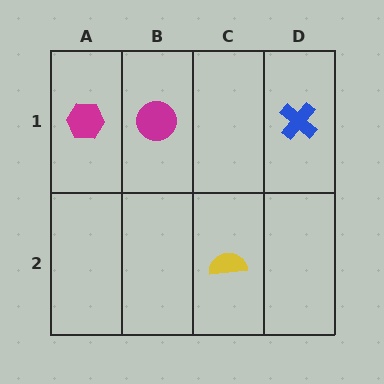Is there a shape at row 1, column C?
No, that cell is empty.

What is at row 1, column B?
A magenta circle.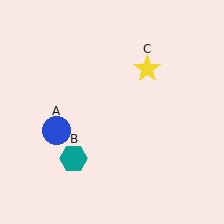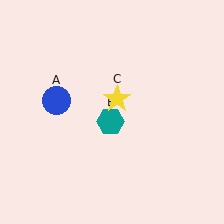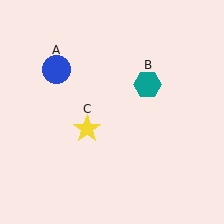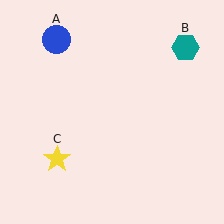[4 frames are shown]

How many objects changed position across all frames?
3 objects changed position: blue circle (object A), teal hexagon (object B), yellow star (object C).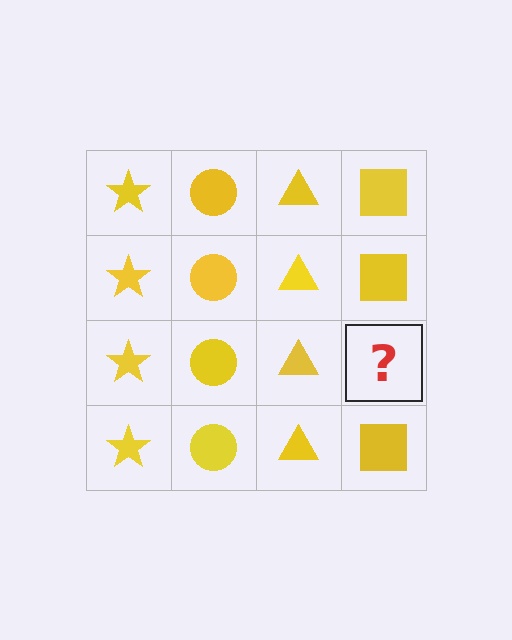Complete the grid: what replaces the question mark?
The question mark should be replaced with a yellow square.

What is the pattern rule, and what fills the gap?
The rule is that each column has a consistent shape. The gap should be filled with a yellow square.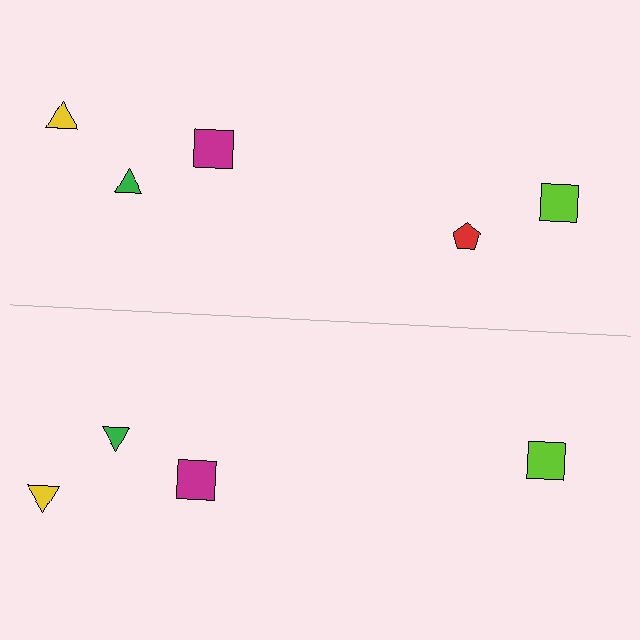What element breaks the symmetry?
A red pentagon is missing from the bottom side.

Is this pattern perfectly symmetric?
No, the pattern is not perfectly symmetric. A red pentagon is missing from the bottom side.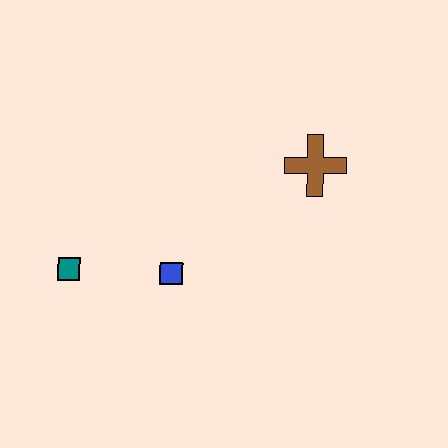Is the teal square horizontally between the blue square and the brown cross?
No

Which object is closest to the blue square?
The teal square is closest to the blue square.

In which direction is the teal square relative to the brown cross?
The teal square is to the left of the brown cross.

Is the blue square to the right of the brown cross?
No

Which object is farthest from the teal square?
The brown cross is farthest from the teal square.